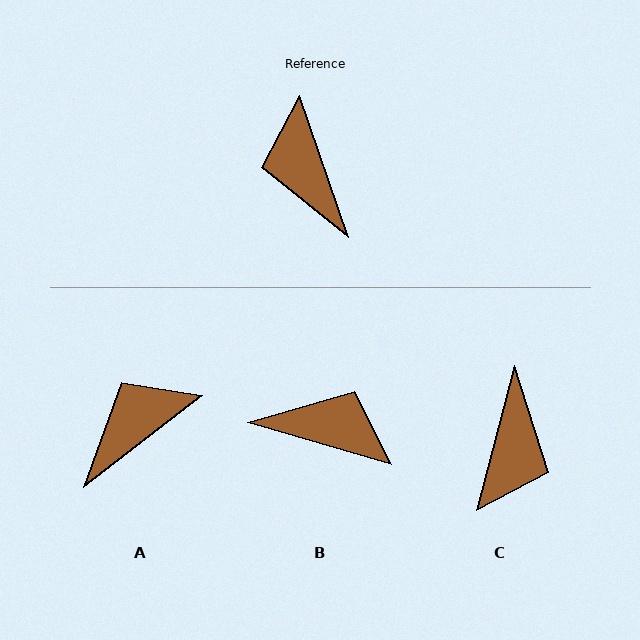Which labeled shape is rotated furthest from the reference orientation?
C, about 146 degrees away.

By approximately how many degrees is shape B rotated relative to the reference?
Approximately 125 degrees clockwise.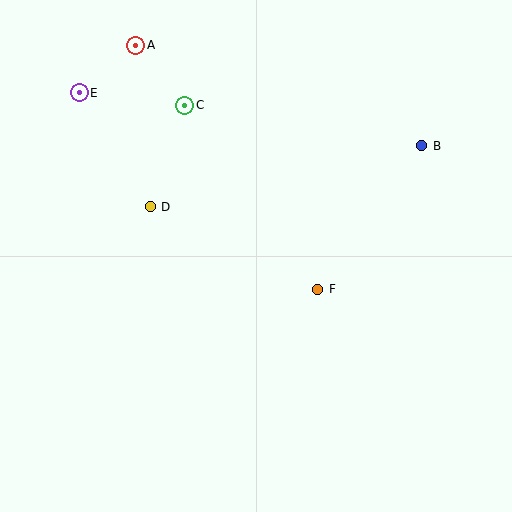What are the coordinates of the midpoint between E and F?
The midpoint between E and F is at (199, 191).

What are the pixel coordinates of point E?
Point E is at (79, 93).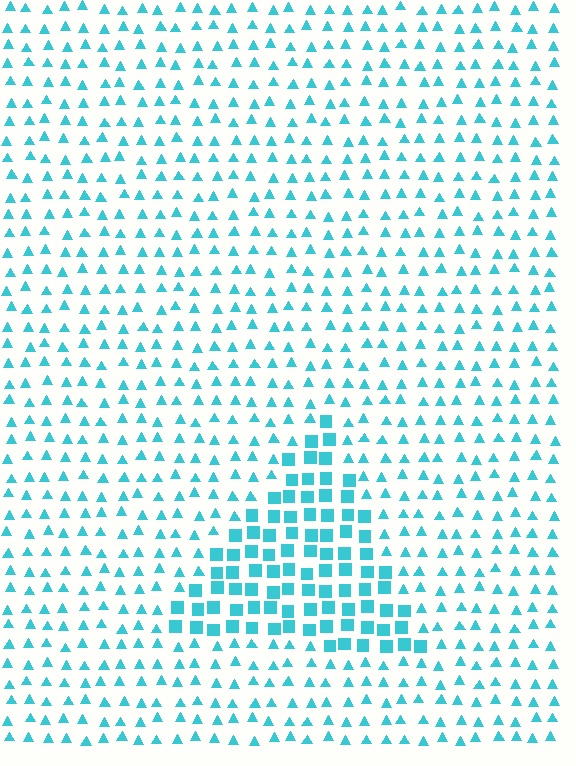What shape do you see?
I see a triangle.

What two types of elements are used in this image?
The image uses squares inside the triangle region and triangles outside it.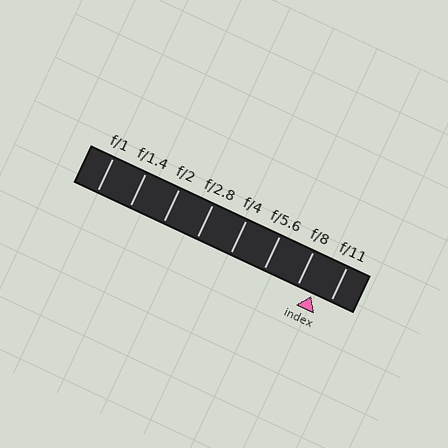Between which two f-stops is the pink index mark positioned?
The index mark is between f/8 and f/11.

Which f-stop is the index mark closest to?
The index mark is closest to f/8.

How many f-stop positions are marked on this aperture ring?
There are 8 f-stop positions marked.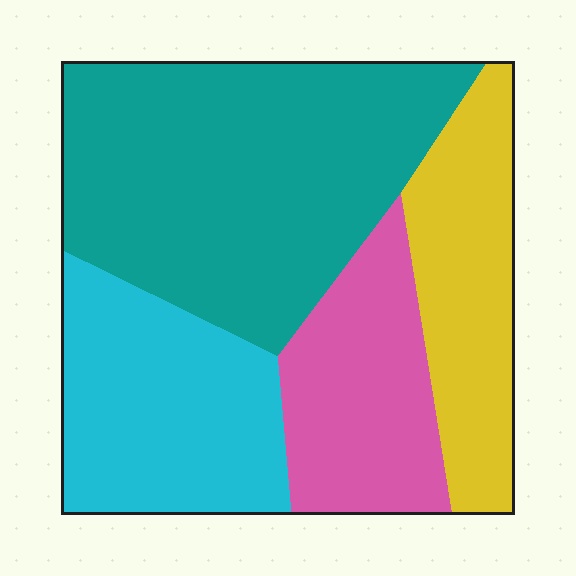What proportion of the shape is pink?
Pink covers 18% of the shape.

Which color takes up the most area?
Teal, at roughly 40%.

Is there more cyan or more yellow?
Cyan.